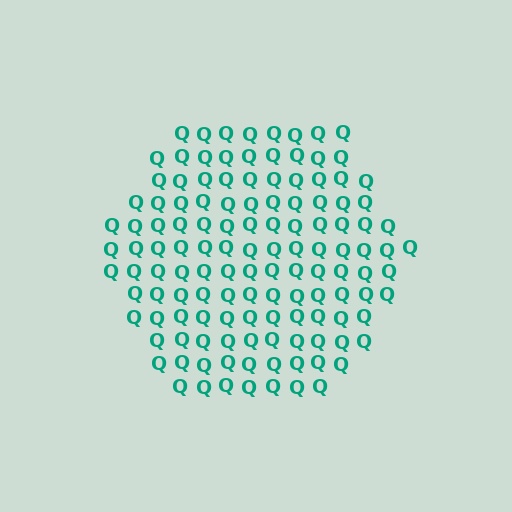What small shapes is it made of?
It is made of small letter Q's.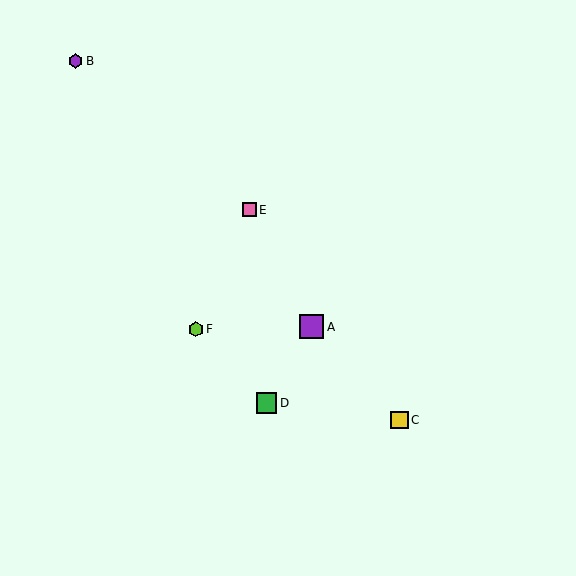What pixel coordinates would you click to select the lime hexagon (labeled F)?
Click at (196, 329) to select the lime hexagon F.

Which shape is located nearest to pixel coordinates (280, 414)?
The green square (labeled D) at (266, 403) is nearest to that location.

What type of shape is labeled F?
Shape F is a lime hexagon.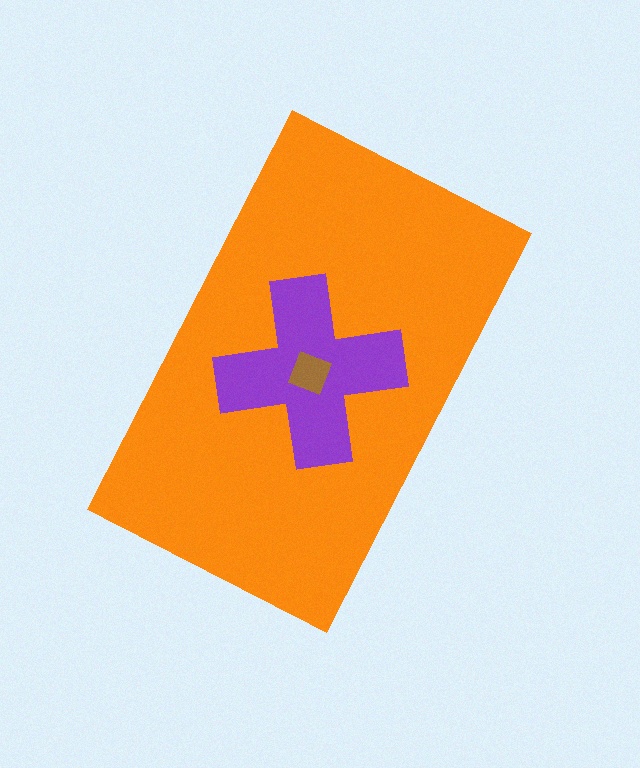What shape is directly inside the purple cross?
The brown diamond.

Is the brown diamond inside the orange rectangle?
Yes.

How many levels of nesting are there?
3.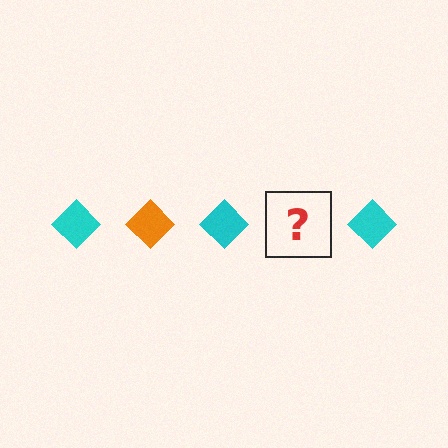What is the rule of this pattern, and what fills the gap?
The rule is that the pattern cycles through cyan, orange diamonds. The gap should be filled with an orange diamond.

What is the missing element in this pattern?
The missing element is an orange diamond.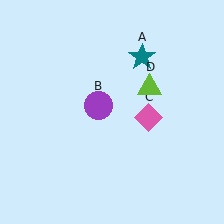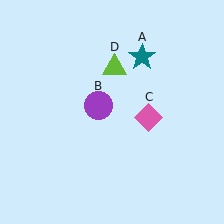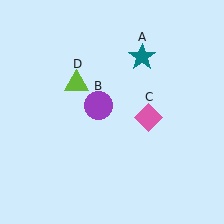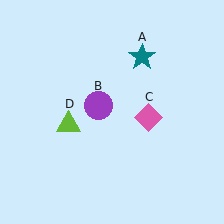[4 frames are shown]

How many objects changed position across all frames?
1 object changed position: lime triangle (object D).